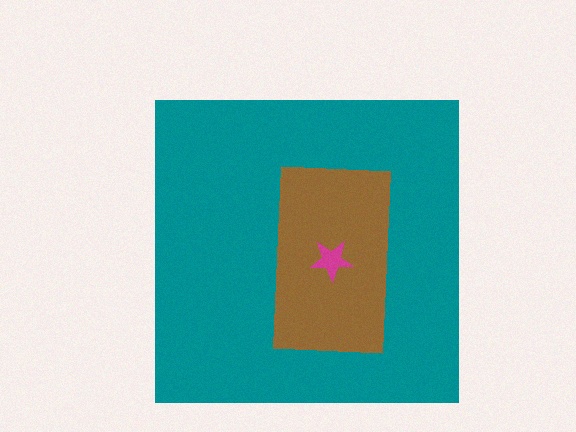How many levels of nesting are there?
3.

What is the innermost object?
The magenta star.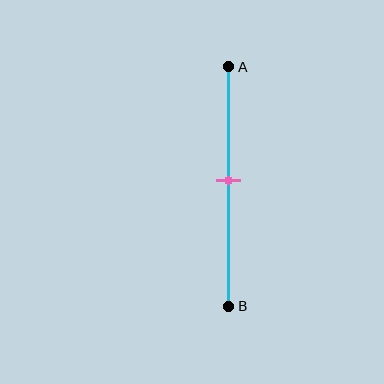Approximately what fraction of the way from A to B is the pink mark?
The pink mark is approximately 50% of the way from A to B.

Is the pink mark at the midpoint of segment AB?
Yes, the mark is approximately at the midpoint.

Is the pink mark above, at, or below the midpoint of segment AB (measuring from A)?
The pink mark is approximately at the midpoint of segment AB.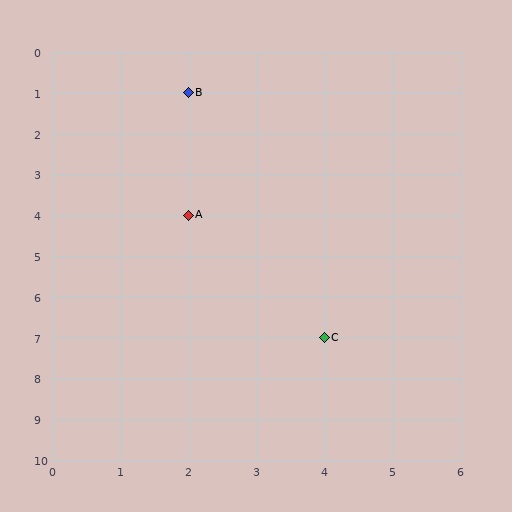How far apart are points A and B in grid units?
Points A and B are 3 rows apart.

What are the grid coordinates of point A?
Point A is at grid coordinates (2, 4).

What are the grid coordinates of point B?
Point B is at grid coordinates (2, 1).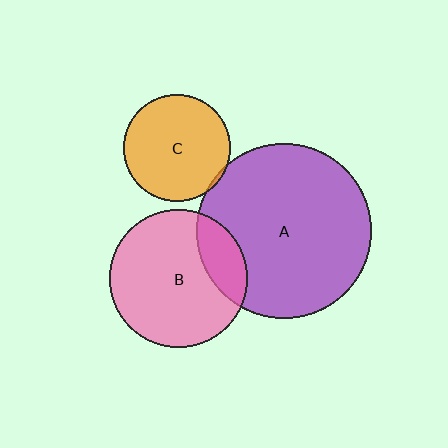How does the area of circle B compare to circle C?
Approximately 1.7 times.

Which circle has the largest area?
Circle A (purple).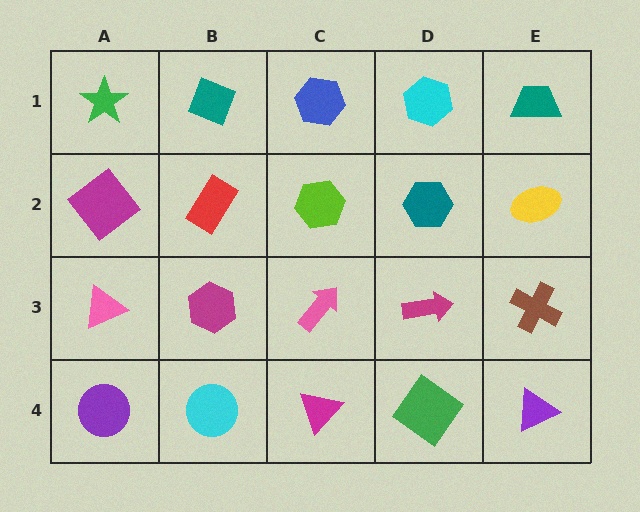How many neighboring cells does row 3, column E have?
3.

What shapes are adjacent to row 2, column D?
A cyan hexagon (row 1, column D), a magenta arrow (row 3, column D), a lime hexagon (row 2, column C), a yellow ellipse (row 2, column E).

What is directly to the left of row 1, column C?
A teal diamond.